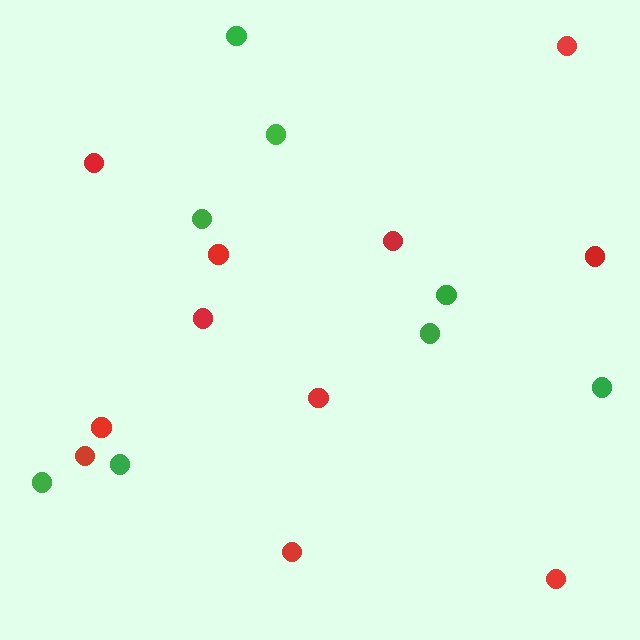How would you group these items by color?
There are 2 groups: one group of red circles (11) and one group of green circles (8).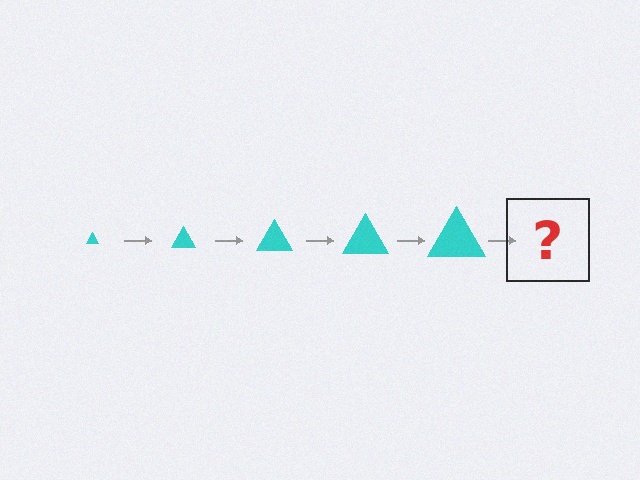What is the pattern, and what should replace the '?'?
The pattern is that the triangle gets progressively larger each step. The '?' should be a cyan triangle, larger than the previous one.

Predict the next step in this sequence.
The next step is a cyan triangle, larger than the previous one.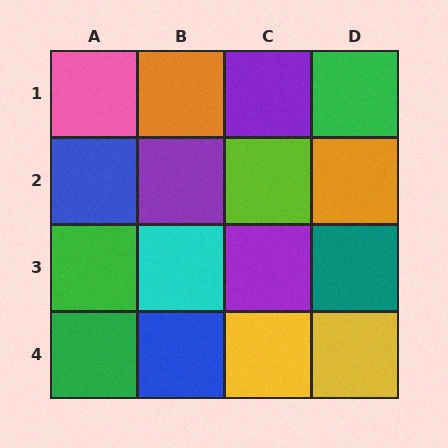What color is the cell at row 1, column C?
Purple.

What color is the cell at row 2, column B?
Purple.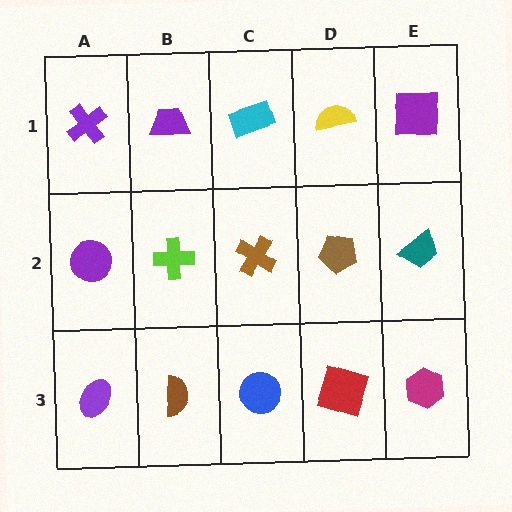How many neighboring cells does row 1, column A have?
2.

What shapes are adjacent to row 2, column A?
A purple cross (row 1, column A), a purple ellipse (row 3, column A), a lime cross (row 2, column B).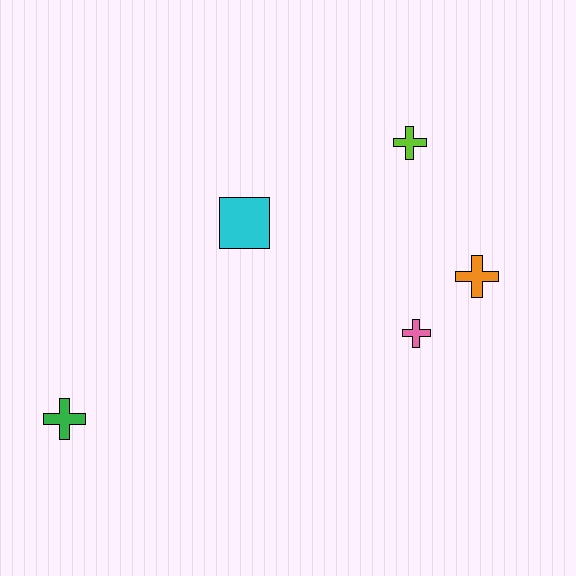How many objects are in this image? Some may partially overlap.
There are 5 objects.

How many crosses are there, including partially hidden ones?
There are 4 crosses.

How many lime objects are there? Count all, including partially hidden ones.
There is 1 lime object.